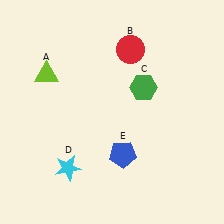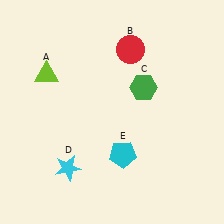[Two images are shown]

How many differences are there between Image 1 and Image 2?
There is 1 difference between the two images.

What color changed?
The pentagon (E) changed from blue in Image 1 to cyan in Image 2.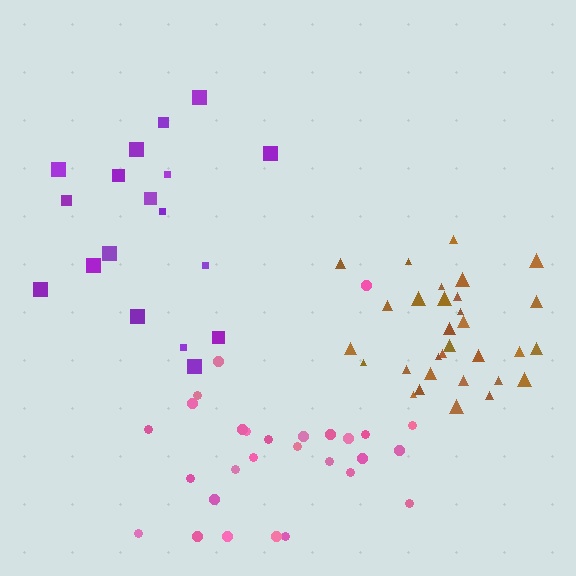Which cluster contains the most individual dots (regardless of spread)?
Brown (31).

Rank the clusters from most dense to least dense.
brown, pink, purple.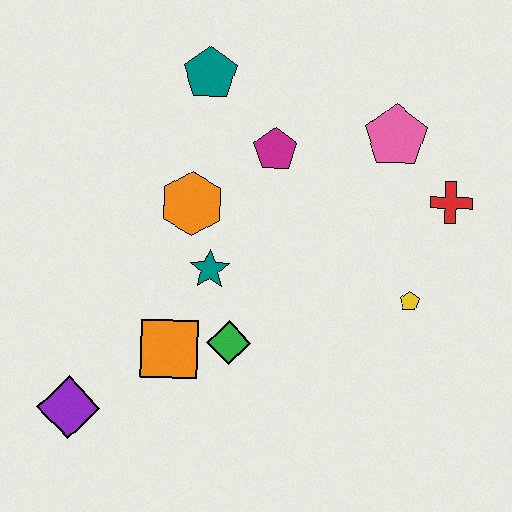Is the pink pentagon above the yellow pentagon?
Yes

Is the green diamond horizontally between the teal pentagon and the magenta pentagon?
Yes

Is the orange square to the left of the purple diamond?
No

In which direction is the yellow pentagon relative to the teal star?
The yellow pentagon is to the right of the teal star.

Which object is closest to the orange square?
The green diamond is closest to the orange square.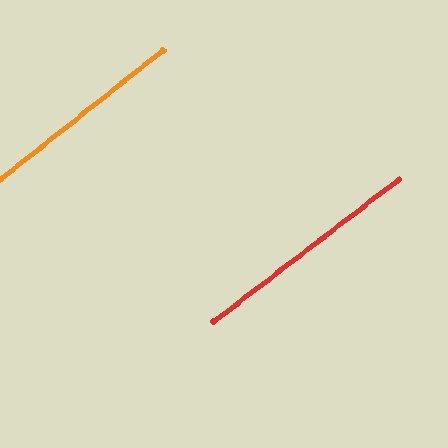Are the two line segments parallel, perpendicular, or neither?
Parallel — their directions differ by only 0.7°.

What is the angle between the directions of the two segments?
Approximately 1 degree.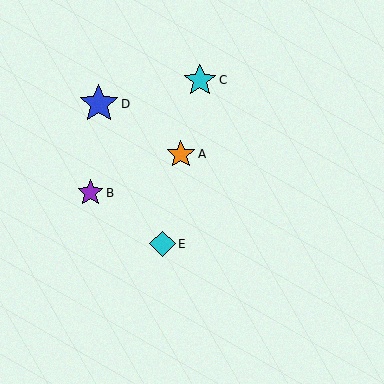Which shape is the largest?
The blue star (labeled D) is the largest.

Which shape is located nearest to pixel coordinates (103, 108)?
The blue star (labeled D) at (99, 104) is nearest to that location.